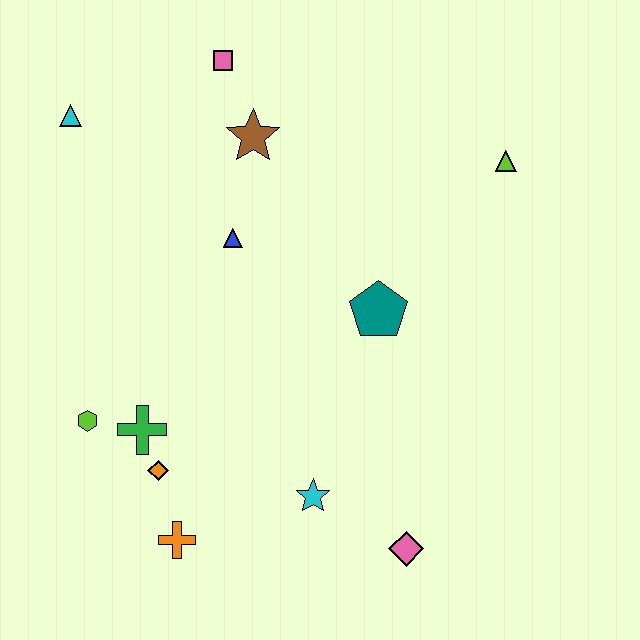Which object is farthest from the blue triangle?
The pink diamond is farthest from the blue triangle.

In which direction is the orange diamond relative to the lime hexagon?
The orange diamond is to the right of the lime hexagon.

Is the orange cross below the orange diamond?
Yes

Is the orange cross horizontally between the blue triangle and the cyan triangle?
Yes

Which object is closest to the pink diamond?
The cyan star is closest to the pink diamond.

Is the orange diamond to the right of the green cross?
Yes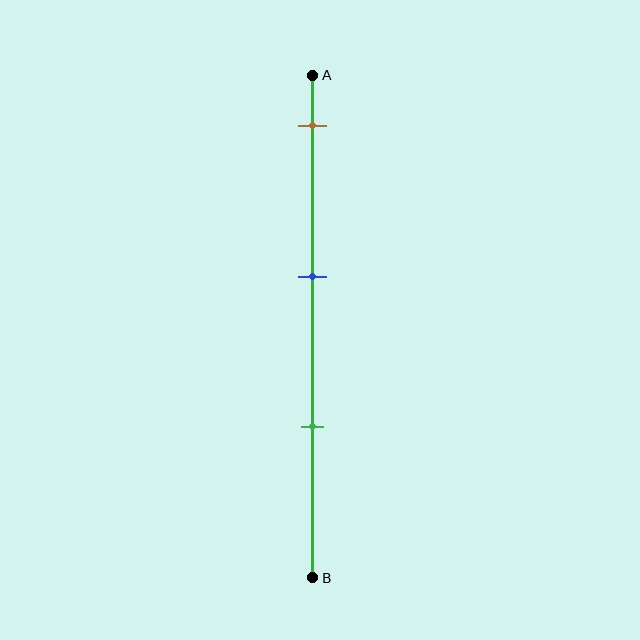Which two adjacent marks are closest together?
The blue and green marks are the closest adjacent pair.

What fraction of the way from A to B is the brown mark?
The brown mark is approximately 10% (0.1) of the way from A to B.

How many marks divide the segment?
There are 3 marks dividing the segment.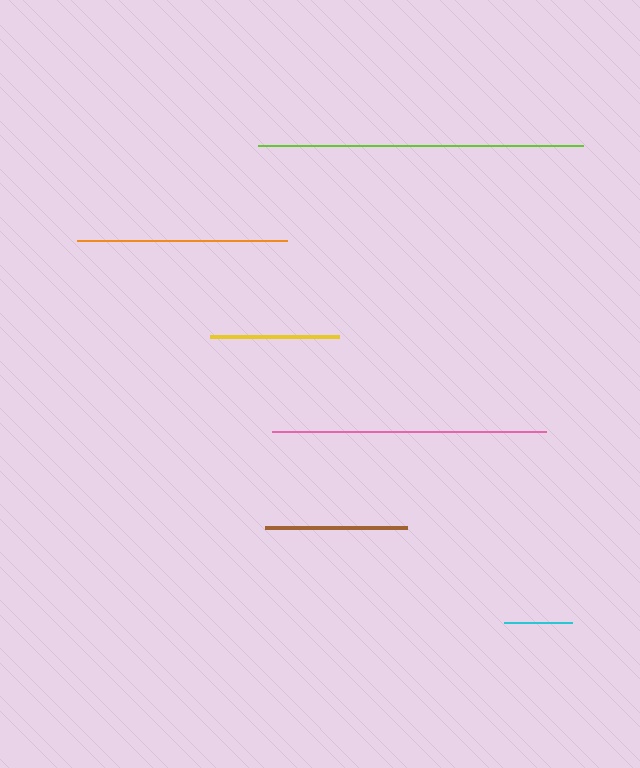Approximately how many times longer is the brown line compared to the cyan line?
The brown line is approximately 2.1 times the length of the cyan line.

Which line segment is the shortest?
The cyan line is the shortest at approximately 69 pixels.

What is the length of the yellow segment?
The yellow segment is approximately 129 pixels long.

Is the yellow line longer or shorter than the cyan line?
The yellow line is longer than the cyan line.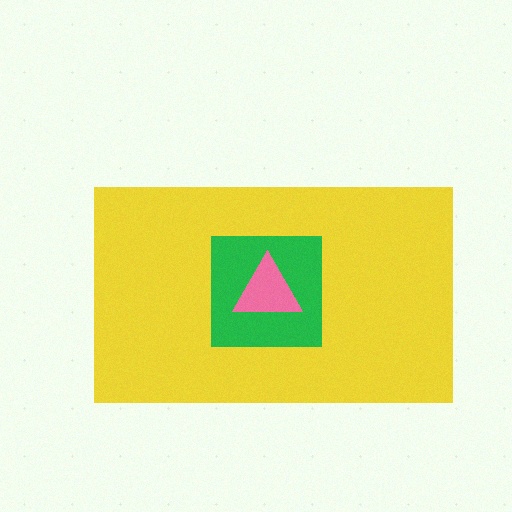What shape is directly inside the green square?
The pink triangle.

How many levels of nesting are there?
3.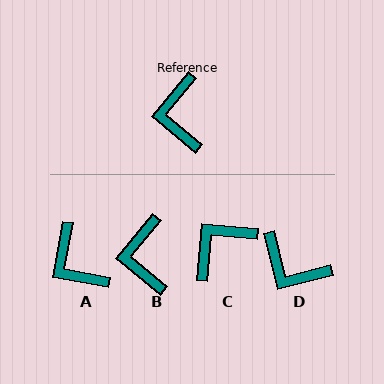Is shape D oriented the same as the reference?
No, it is off by about 54 degrees.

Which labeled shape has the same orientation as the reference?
B.